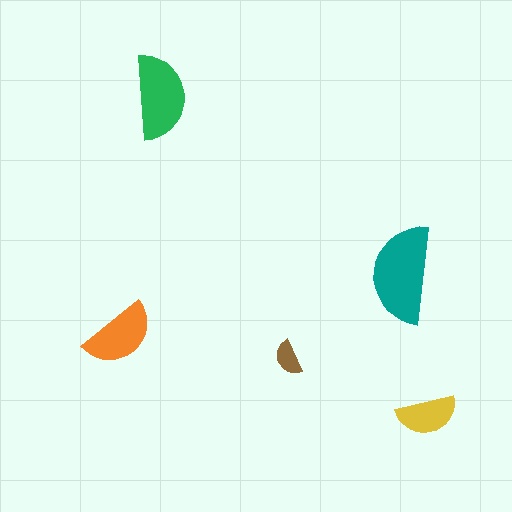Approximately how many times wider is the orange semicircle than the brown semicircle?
About 2 times wider.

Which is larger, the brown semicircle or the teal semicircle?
The teal one.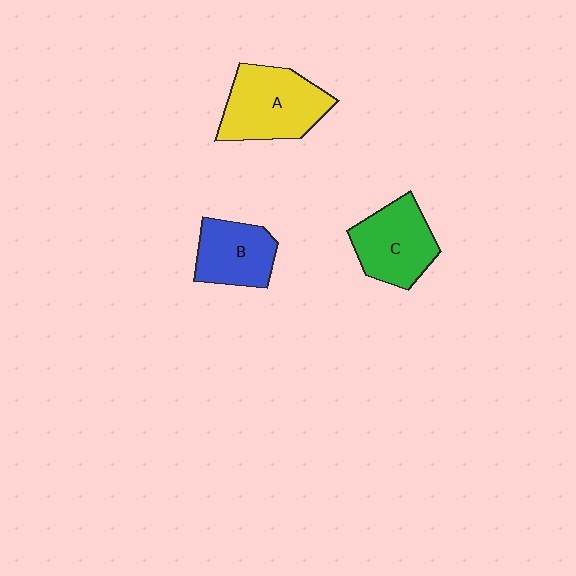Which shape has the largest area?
Shape A (yellow).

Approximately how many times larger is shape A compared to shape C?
Approximately 1.2 times.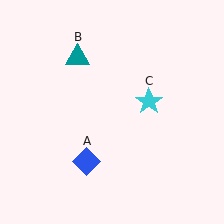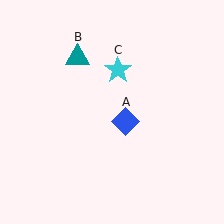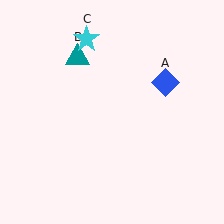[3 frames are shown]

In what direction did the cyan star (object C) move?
The cyan star (object C) moved up and to the left.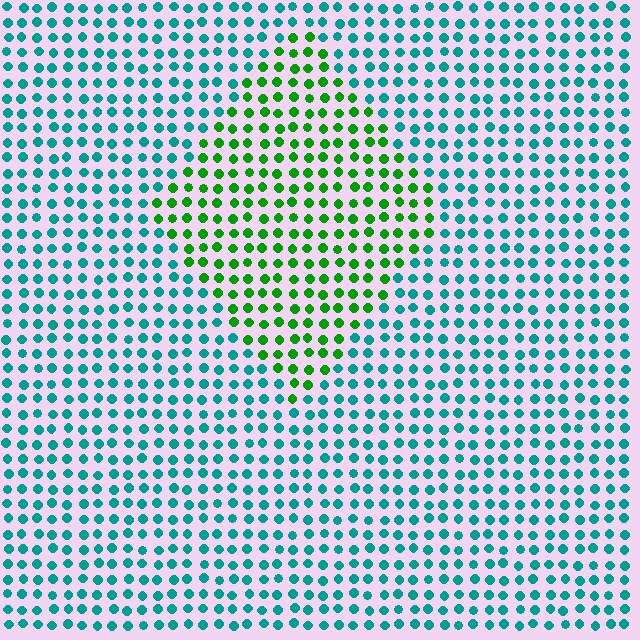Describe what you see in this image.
The image is filled with small teal elements in a uniform arrangement. A diamond-shaped region is visible where the elements are tinted to a slightly different hue, forming a subtle color boundary.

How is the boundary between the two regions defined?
The boundary is defined purely by a slight shift in hue (about 52 degrees). Spacing, size, and orientation are identical on both sides.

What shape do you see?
I see a diamond.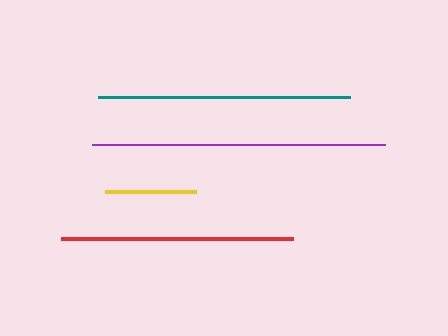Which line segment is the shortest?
The yellow line is the shortest at approximately 91 pixels.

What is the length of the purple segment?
The purple segment is approximately 293 pixels long.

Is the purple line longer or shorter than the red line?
The purple line is longer than the red line.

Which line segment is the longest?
The purple line is the longest at approximately 293 pixels.